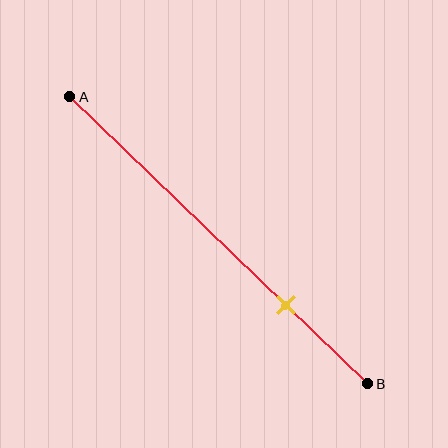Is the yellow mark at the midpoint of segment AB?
No, the mark is at about 75% from A, not at the 50% midpoint.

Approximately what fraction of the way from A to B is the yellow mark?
The yellow mark is approximately 75% of the way from A to B.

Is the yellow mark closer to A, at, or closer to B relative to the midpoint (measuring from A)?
The yellow mark is closer to point B than the midpoint of segment AB.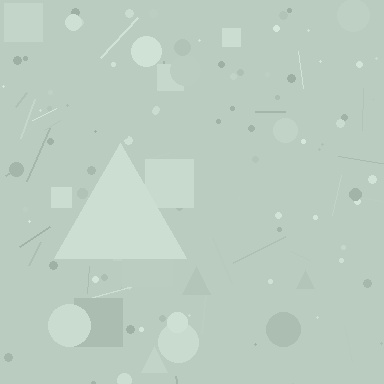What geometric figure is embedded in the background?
A triangle is embedded in the background.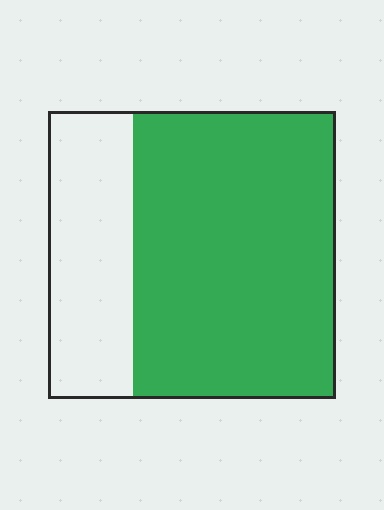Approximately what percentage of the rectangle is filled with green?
Approximately 70%.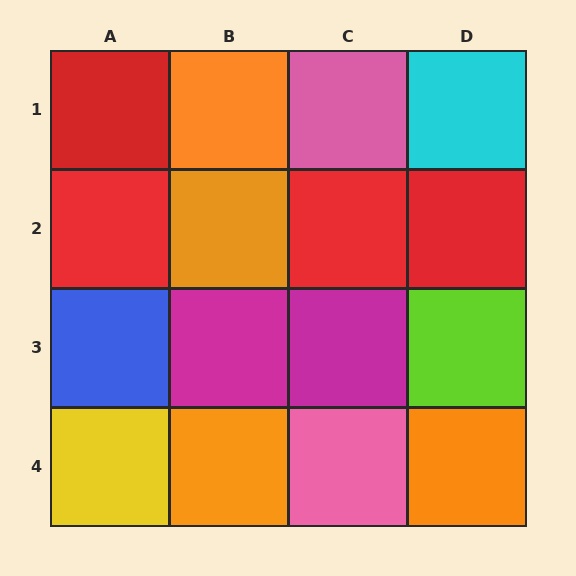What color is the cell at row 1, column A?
Red.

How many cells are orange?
4 cells are orange.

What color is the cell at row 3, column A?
Blue.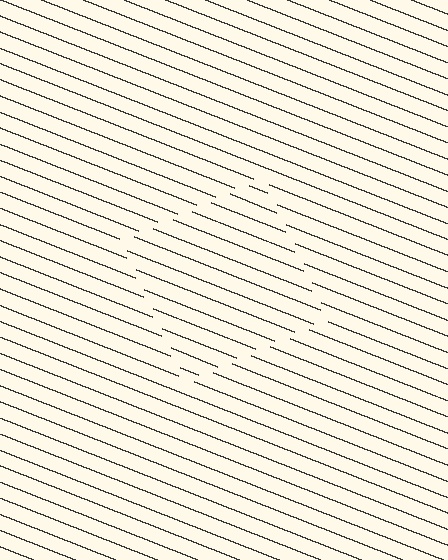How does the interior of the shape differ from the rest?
The interior of the shape contains the same grating, shifted by half a period — the contour is defined by the phase discontinuity where line-ends from the inner and outer gratings abut.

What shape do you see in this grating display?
An illusory square. The interior of the shape contains the same grating, shifted by half a period — the contour is defined by the phase discontinuity where line-ends from the inner and outer gratings abut.